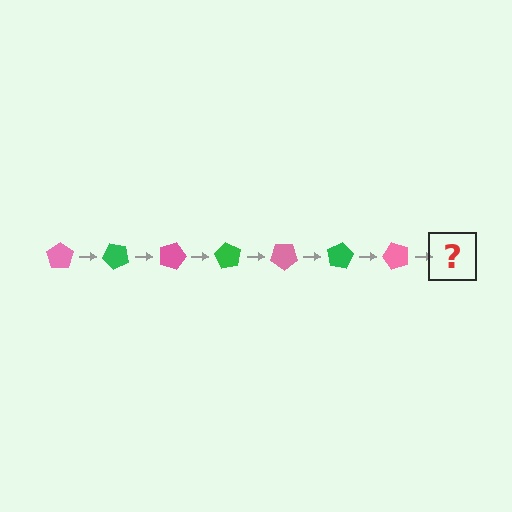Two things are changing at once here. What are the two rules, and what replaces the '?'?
The two rules are that it rotates 45 degrees each step and the color cycles through pink and green. The '?' should be a green pentagon, rotated 315 degrees from the start.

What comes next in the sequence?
The next element should be a green pentagon, rotated 315 degrees from the start.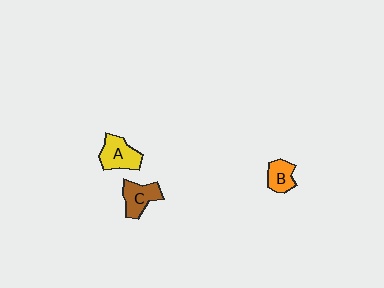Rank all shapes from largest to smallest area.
From largest to smallest: A (yellow), C (brown), B (orange).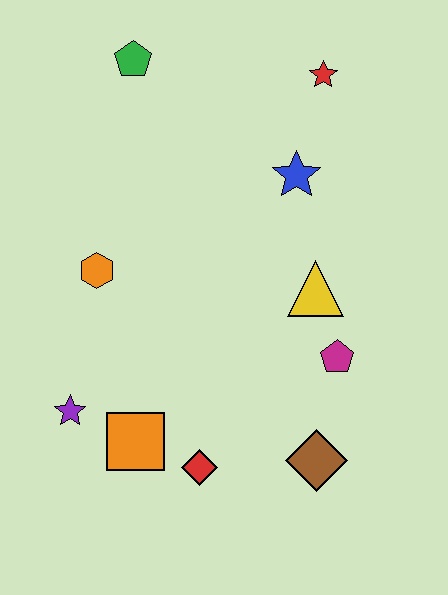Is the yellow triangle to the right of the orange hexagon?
Yes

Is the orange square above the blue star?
No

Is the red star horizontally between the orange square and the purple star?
No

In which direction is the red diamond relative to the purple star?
The red diamond is to the right of the purple star.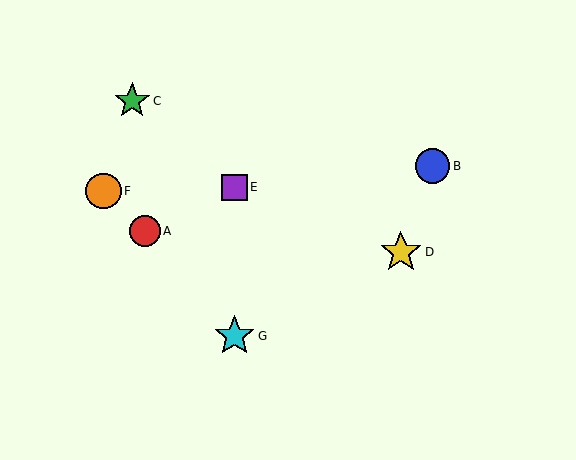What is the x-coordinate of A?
Object A is at x≈145.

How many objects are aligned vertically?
2 objects (E, G) are aligned vertically.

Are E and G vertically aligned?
Yes, both are at x≈234.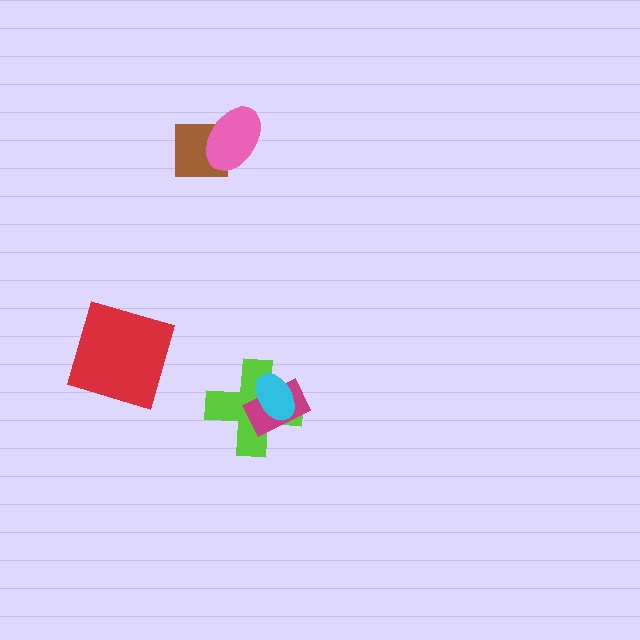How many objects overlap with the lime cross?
2 objects overlap with the lime cross.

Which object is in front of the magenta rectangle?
The cyan ellipse is in front of the magenta rectangle.